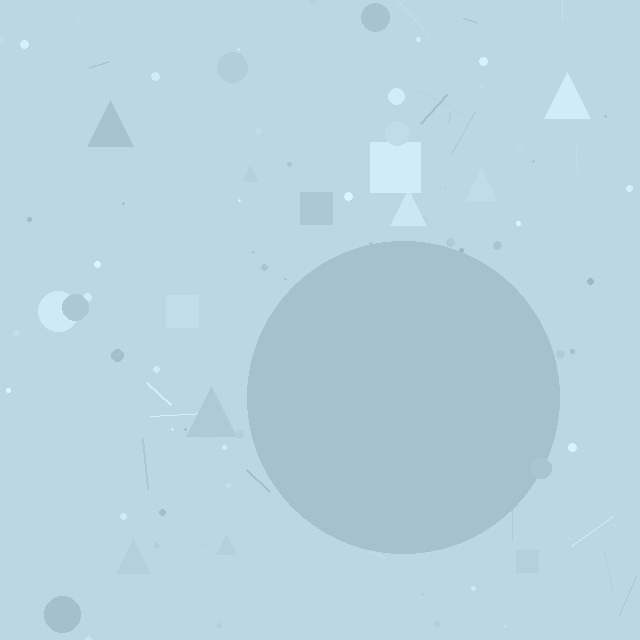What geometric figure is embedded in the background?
A circle is embedded in the background.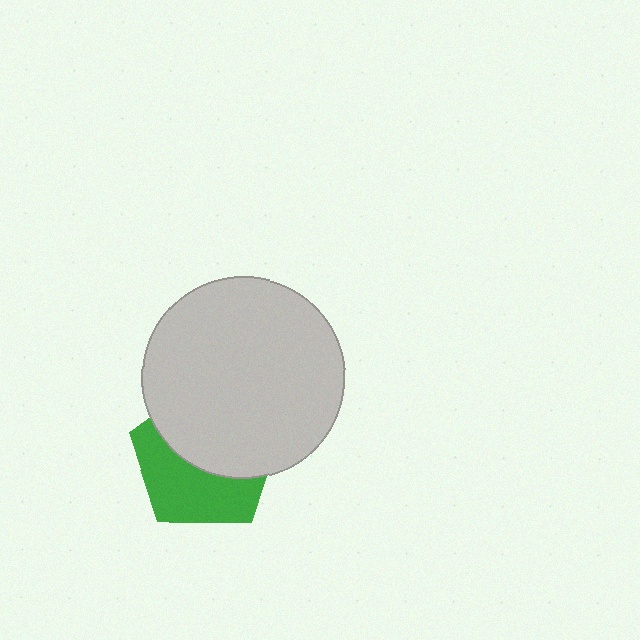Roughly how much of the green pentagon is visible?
About half of it is visible (roughly 47%).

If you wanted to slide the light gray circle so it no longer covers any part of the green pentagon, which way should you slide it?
Slide it up — that is the most direct way to separate the two shapes.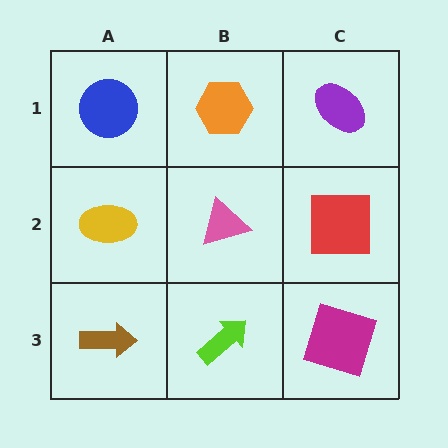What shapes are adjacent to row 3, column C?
A red square (row 2, column C), a lime arrow (row 3, column B).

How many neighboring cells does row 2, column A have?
3.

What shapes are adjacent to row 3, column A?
A yellow ellipse (row 2, column A), a lime arrow (row 3, column B).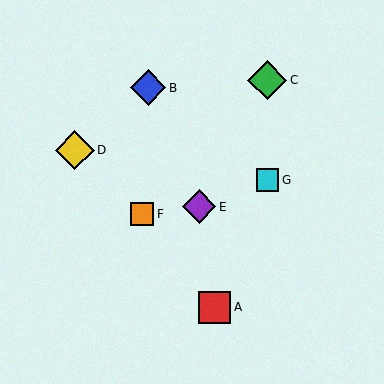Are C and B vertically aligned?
No, C is at x≈267 and B is at x≈148.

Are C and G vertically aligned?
Yes, both are at x≈267.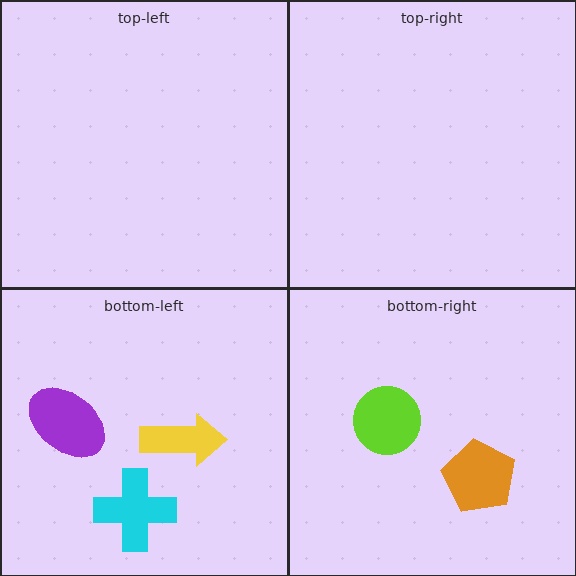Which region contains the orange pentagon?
The bottom-right region.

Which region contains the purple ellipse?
The bottom-left region.